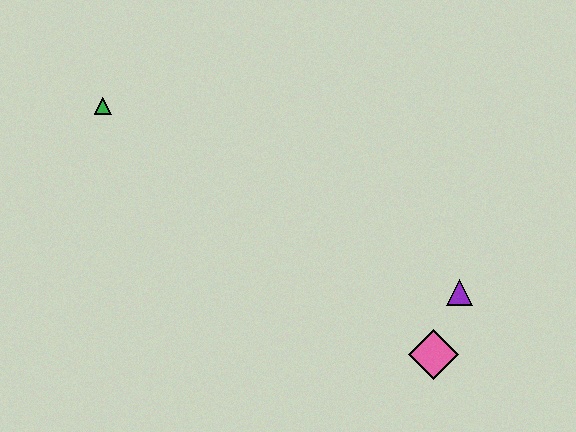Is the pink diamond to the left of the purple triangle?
Yes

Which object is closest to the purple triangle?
The pink diamond is closest to the purple triangle.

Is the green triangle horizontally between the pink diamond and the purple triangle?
No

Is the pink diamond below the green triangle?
Yes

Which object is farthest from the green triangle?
The pink diamond is farthest from the green triangle.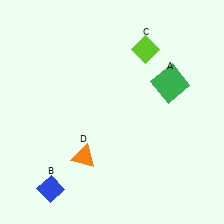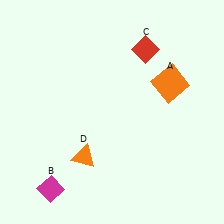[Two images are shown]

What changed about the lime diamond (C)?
In Image 1, C is lime. In Image 2, it changed to red.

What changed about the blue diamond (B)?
In Image 1, B is blue. In Image 2, it changed to magenta.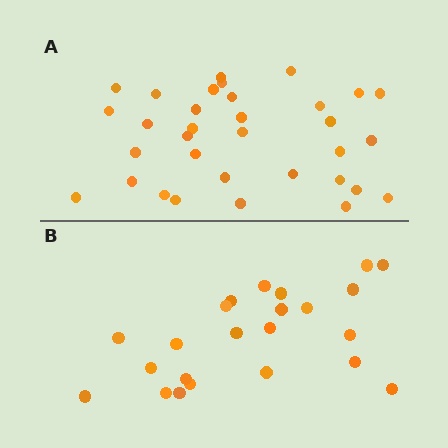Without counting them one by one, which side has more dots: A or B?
Region A (the top region) has more dots.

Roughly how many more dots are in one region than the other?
Region A has roughly 10 or so more dots than region B.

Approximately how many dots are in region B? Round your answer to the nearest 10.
About 20 dots. (The exact count is 23, which rounds to 20.)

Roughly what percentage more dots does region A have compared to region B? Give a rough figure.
About 45% more.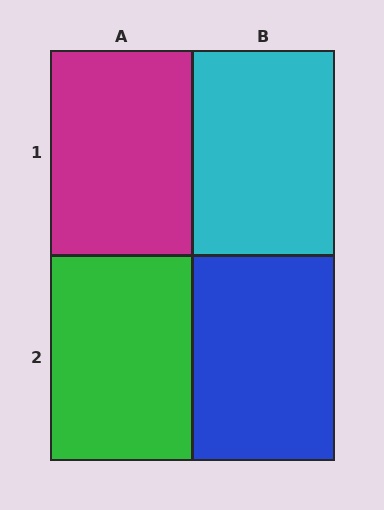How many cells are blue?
1 cell is blue.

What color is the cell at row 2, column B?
Blue.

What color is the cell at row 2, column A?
Green.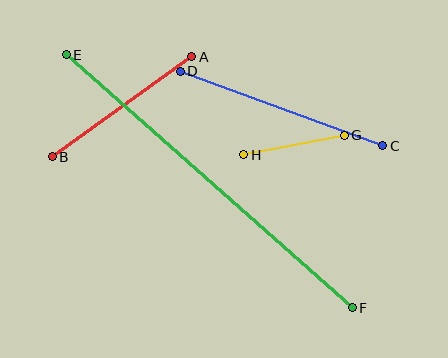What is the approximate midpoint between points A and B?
The midpoint is at approximately (122, 107) pixels.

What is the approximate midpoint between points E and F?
The midpoint is at approximately (209, 181) pixels.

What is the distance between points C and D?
The distance is approximately 216 pixels.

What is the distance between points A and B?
The distance is approximately 172 pixels.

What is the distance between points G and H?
The distance is approximately 102 pixels.